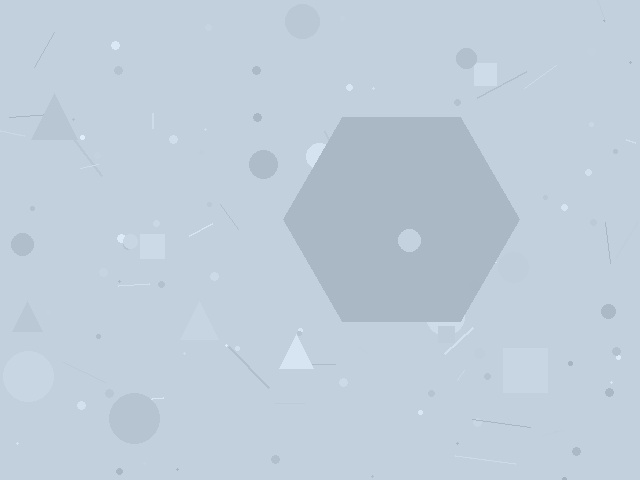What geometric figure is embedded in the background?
A hexagon is embedded in the background.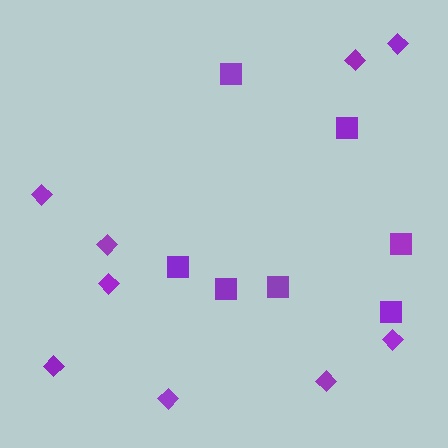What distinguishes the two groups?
There are 2 groups: one group of diamonds (9) and one group of squares (7).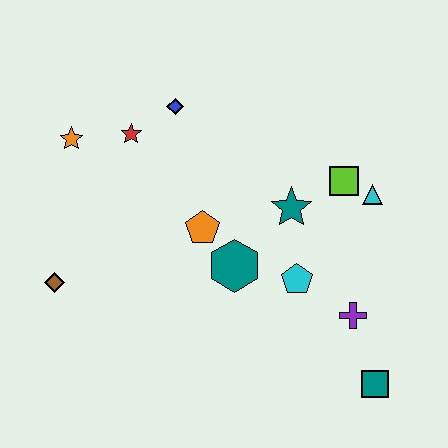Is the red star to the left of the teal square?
Yes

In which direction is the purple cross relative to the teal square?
The purple cross is above the teal square.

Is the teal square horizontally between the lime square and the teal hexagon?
No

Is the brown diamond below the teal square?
No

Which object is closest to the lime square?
The cyan triangle is closest to the lime square.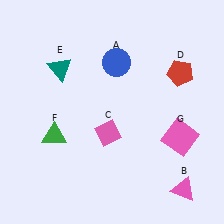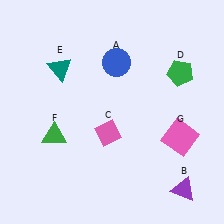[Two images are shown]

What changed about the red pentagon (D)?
In Image 1, D is red. In Image 2, it changed to green.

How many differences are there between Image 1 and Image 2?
There are 2 differences between the two images.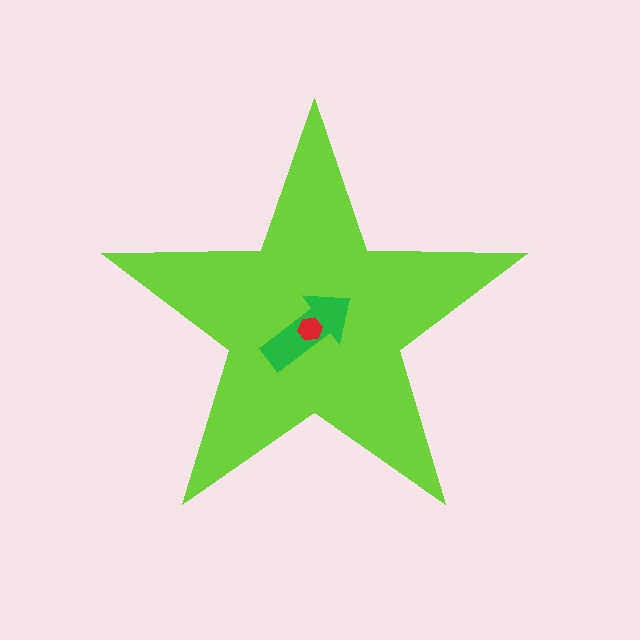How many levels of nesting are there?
3.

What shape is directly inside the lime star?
The green arrow.